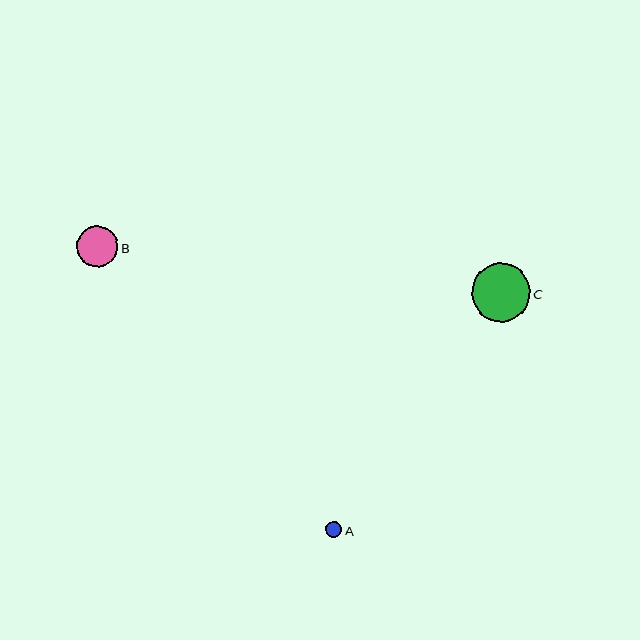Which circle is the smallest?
Circle A is the smallest with a size of approximately 16 pixels.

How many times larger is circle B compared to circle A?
Circle B is approximately 2.6 times the size of circle A.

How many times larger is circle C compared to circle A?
Circle C is approximately 3.6 times the size of circle A.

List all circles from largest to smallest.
From largest to smallest: C, B, A.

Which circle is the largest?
Circle C is the largest with a size of approximately 58 pixels.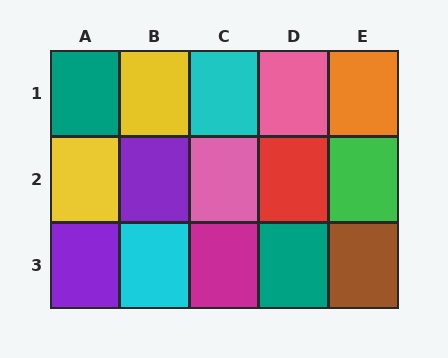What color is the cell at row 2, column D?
Red.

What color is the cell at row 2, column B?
Purple.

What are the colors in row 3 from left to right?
Purple, cyan, magenta, teal, brown.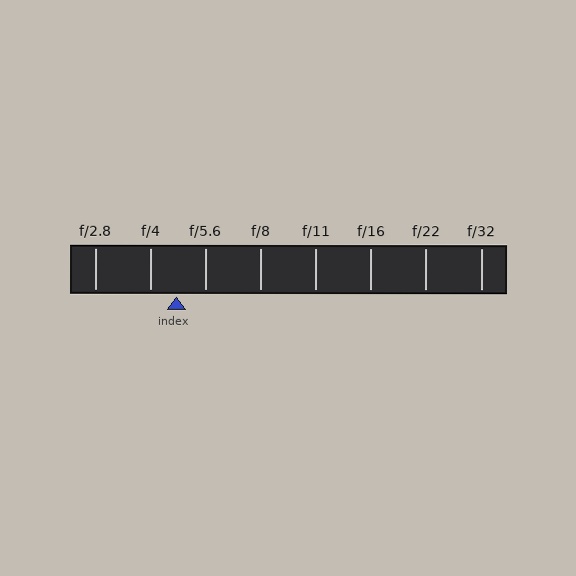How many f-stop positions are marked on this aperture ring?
There are 8 f-stop positions marked.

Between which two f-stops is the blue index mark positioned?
The index mark is between f/4 and f/5.6.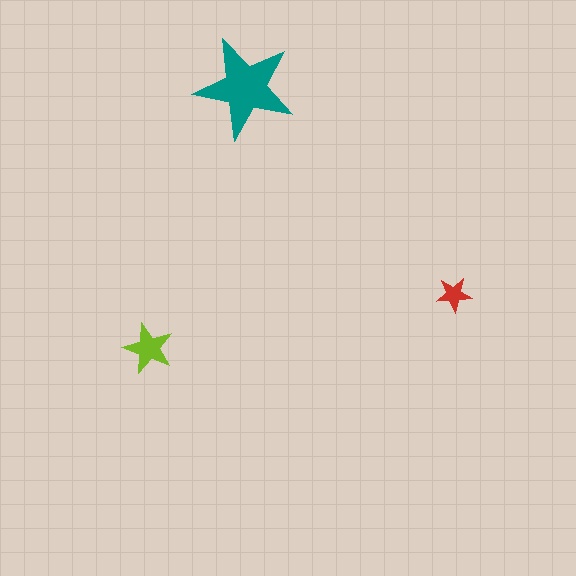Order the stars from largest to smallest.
the teal one, the lime one, the red one.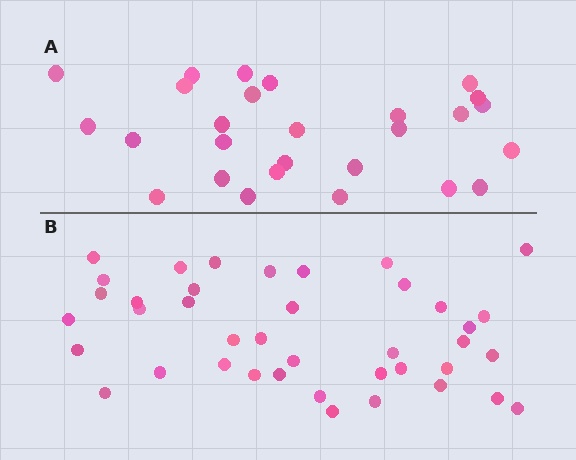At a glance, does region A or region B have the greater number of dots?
Region B (the bottom region) has more dots.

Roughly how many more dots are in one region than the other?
Region B has approximately 15 more dots than region A.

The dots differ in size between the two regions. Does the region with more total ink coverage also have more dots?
No. Region A has more total ink coverage because its dots are larger, but region B actually contains more individual dots. Total area can be misleading — the number of items is what matters here.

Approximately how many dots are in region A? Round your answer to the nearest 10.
About 30 dots. (The exact count is 27, which rounds to 30.)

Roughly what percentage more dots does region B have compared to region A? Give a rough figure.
About 50% more.